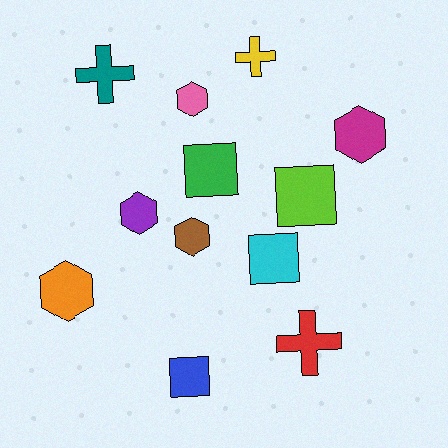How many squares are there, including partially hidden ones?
There are 4 squares.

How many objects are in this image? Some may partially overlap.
There are 12 objects.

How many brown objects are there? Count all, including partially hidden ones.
There is 1 brown object.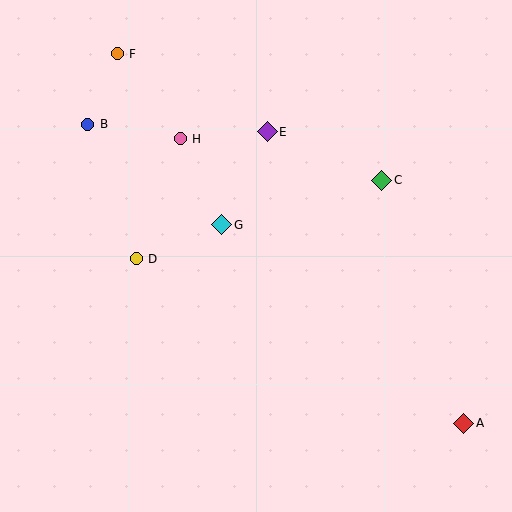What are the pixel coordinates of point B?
Point B is at (88, 124).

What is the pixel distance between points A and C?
The distance between A and C is 257 pixels.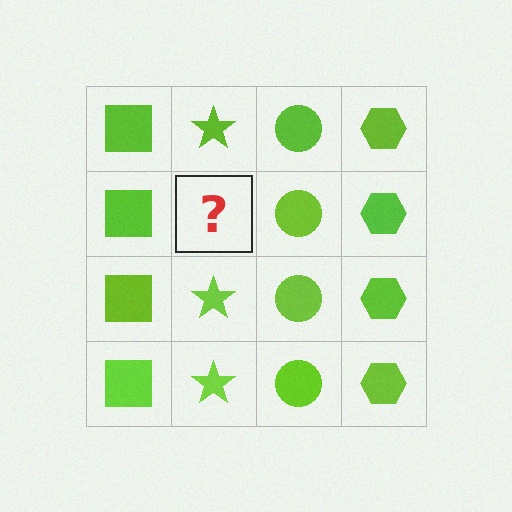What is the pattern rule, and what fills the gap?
The rule is that each column has a consistent shape. The gap should be filled with a lime star.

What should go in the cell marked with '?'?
The missing cell should contain a lime star.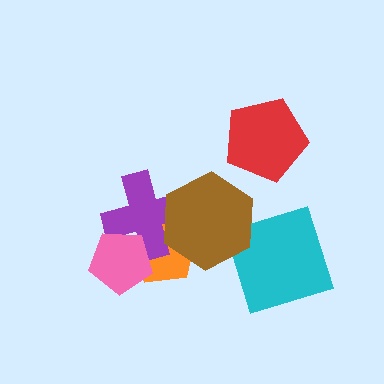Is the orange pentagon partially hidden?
Yes, it is partially covered by another shape.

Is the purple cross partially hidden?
Yes, it is partially covered by another shape.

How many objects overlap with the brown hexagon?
3 objects overlap with the brown hexagon.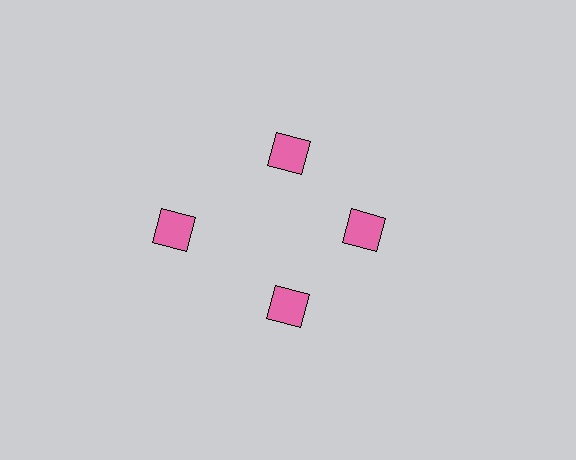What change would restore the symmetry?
The symmetry would be restored by moving it inward, back onto the ring so that all 4 diamonds sit at equal angles and equal distance from the center.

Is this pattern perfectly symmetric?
No. The 4 pink diamonds are arranged in a ring, but one element near the 9 o'clock position is pushed outward from the center, breaking the 4-fold rotational symmetry.